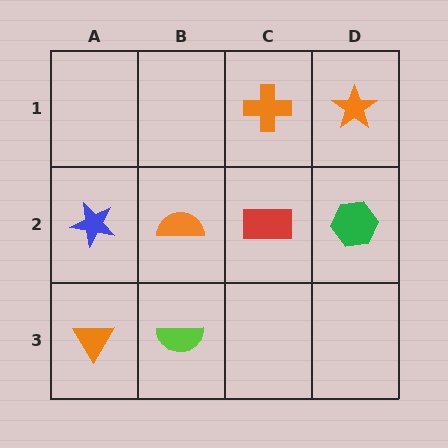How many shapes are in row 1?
2 shapes.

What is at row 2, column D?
A green hexagon.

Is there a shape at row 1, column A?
No, that cell is empty.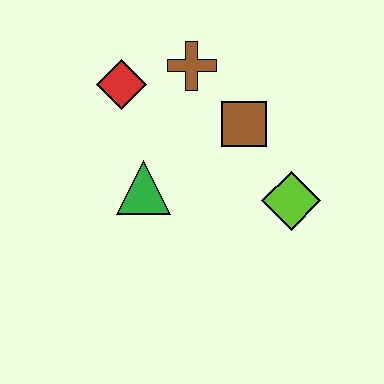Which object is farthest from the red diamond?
The lime diamond is farthest from the red diamond.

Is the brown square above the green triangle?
Yes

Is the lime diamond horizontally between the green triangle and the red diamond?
No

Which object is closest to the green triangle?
The red diamond is closest to the green triangle.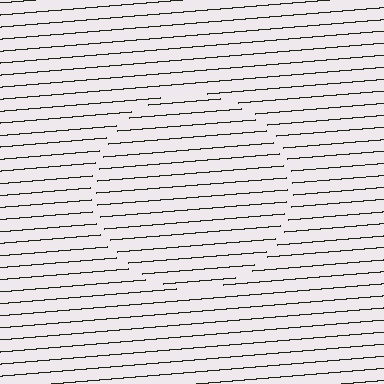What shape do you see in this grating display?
An illusory circle. The interior of the shape contains the same grating, shifted by half a period — the contour is defined by the phase discontinuity where line-ends from the inner and outer gratings abut.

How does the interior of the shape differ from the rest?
The interior of the shape contains the same grating, shifted by half a period — the contour is defined by the phase discontinuity where line-ends from the inner and outer gratings abut.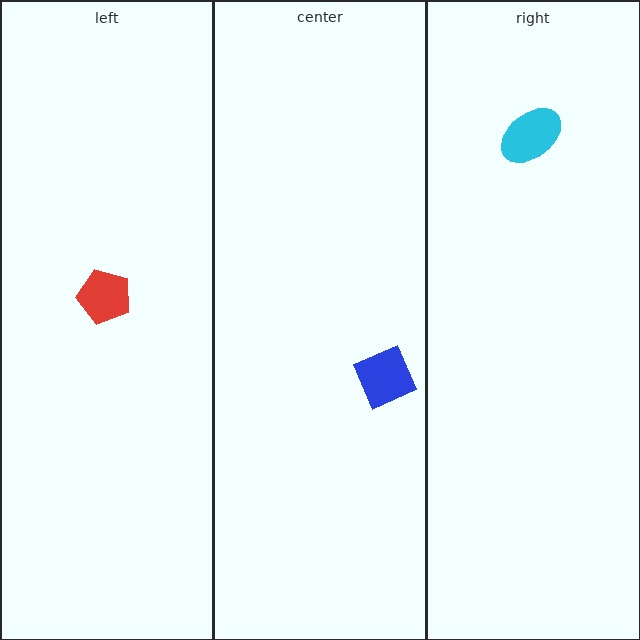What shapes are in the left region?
The red pentagon.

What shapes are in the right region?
The cyan ellipse.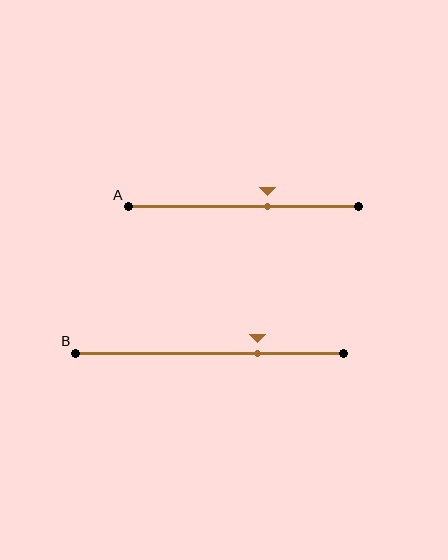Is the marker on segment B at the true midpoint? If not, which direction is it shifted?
No, the marker on segment B is shifted to the right by about 18% of the segment length.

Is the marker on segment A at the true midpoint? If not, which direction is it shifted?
No, the marker on segment A is shifted to the right by about 10% of the segment length.